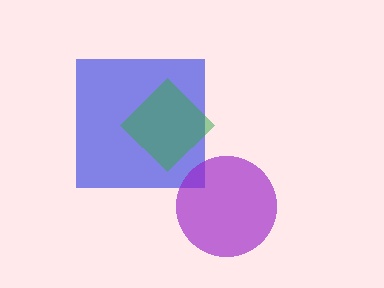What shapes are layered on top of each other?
The layered shapes are: a blue square, a green diamond, a purple circle.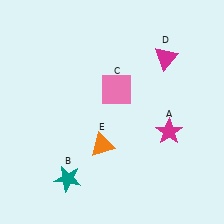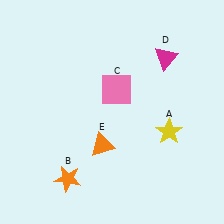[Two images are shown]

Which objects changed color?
A changed from magenta to yellow. B changed from teal to orange.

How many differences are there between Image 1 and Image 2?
There are 2 differences between the two images.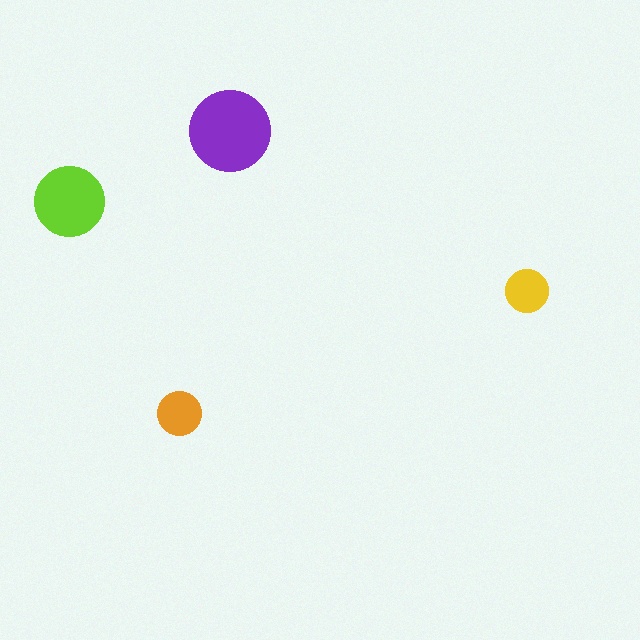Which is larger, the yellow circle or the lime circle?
The lime one.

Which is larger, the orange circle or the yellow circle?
The orange one.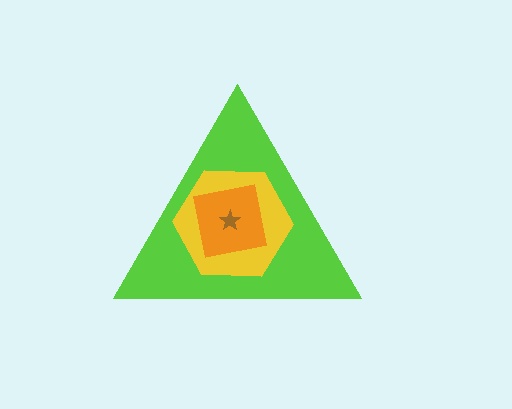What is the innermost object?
The brown star.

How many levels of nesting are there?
4.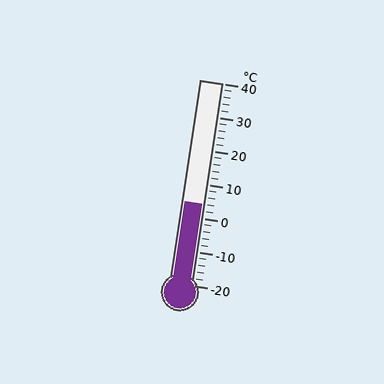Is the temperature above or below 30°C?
The temperature is below 30°C.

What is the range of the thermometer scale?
The thermometer scale ranges from -20°C to 40°C.